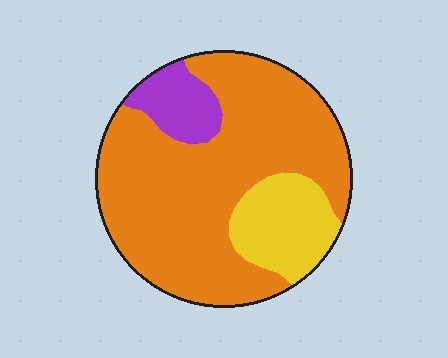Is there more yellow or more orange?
Orange.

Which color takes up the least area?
Purple, at roughly 10%.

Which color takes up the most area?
Orange, at roughly 75%.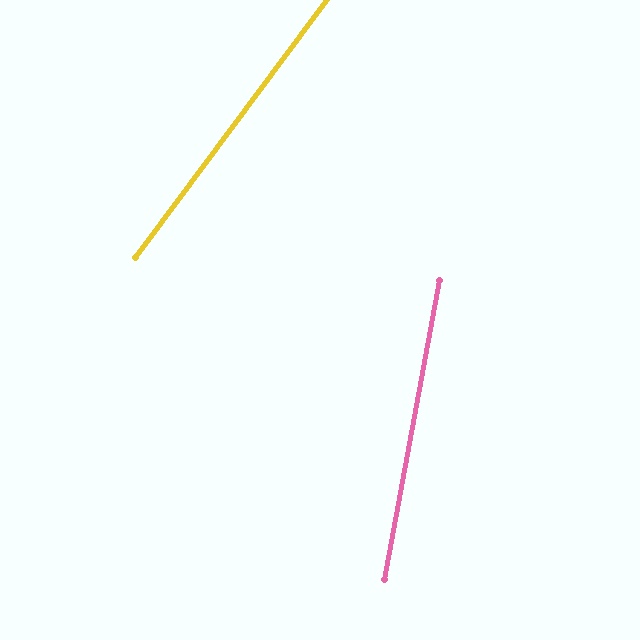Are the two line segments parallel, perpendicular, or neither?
Neither parallel nor perpendicular — they differ by about 26°.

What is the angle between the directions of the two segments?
Approximately 26 degrees.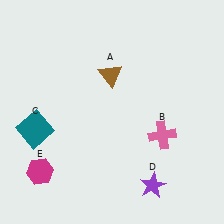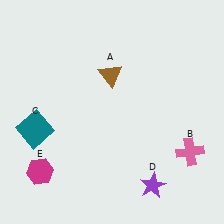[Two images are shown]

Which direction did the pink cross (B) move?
The pink cross (B) moved right.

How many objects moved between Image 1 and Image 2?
1 object moved between the two images.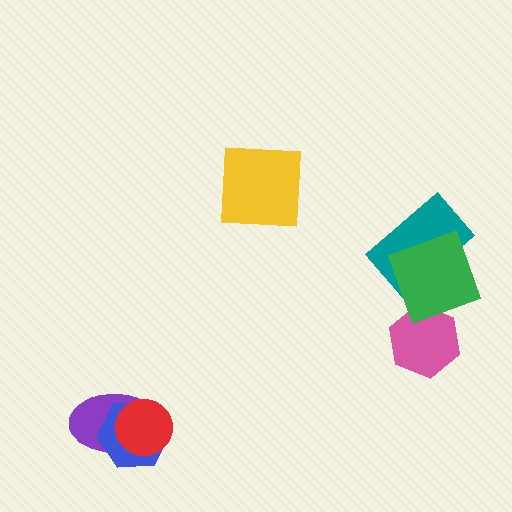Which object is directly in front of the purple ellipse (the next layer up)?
The blue hexagon is directly in front of the purple ellipse.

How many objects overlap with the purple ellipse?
2 objects overlap with the purple ellipse.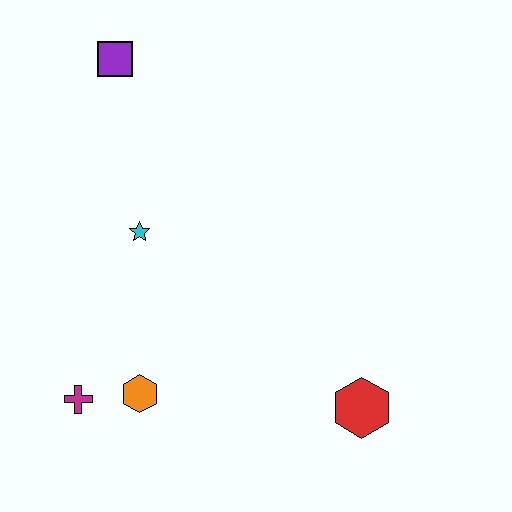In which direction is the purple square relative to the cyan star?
The purple square is above the cyan star.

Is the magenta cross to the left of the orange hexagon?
Yes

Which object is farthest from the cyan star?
The red hexagon is farthest from the cyan star.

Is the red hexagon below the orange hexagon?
Yes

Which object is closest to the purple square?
The cyan star is closest to the purple square.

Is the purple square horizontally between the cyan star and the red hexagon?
No